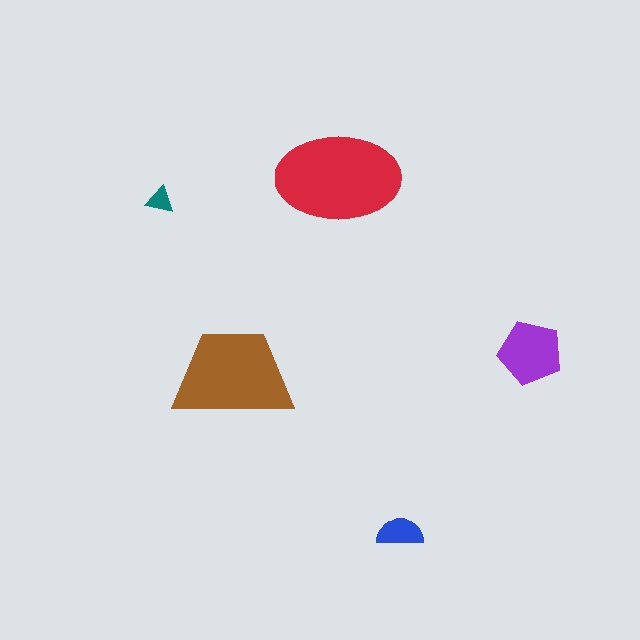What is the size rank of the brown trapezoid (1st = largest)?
2nd.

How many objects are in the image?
There are 5 objects in the image.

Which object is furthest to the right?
The purple pentagon is rightmost.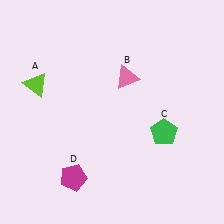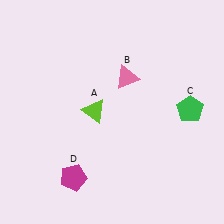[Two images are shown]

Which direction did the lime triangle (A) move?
The lime triangle (A) moved right.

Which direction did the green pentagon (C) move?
The green pentagon (C) moved right.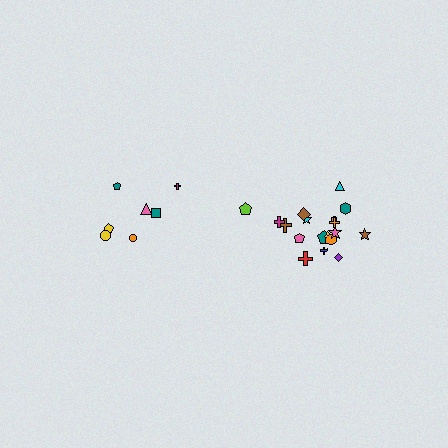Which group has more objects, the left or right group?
The right group.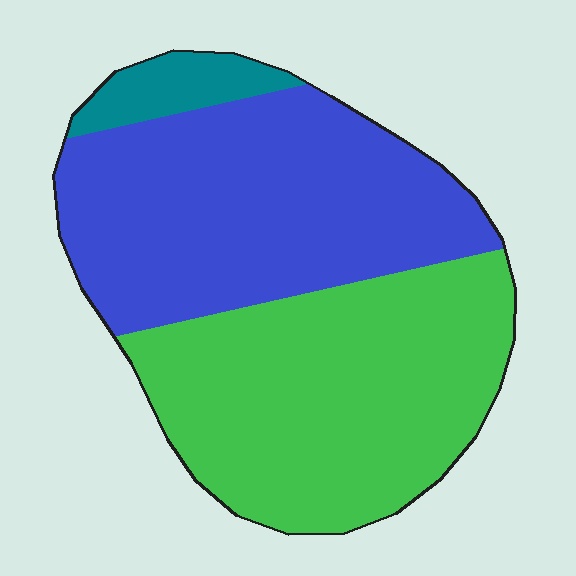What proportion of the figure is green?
Green covers about 45% of the figure.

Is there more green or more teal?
Green.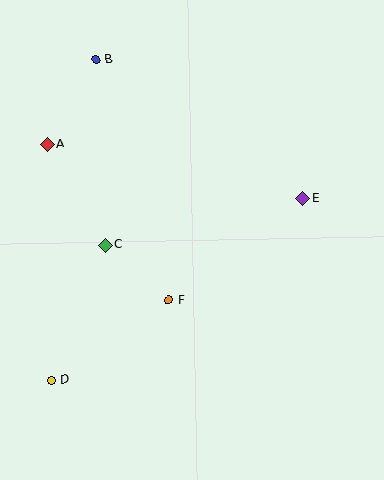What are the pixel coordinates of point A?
Point A is at (47, 144).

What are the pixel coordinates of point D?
Point D is at (51, 380).